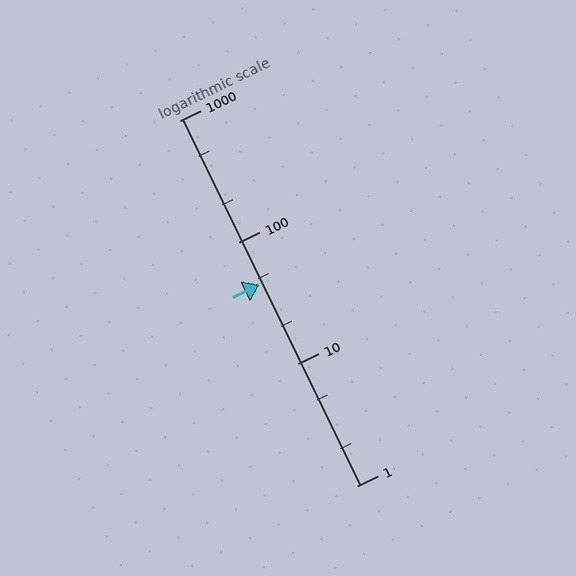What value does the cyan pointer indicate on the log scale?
The pointer indicates approximately 45.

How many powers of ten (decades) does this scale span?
The scale spans 3 decades, from 1 to 1000.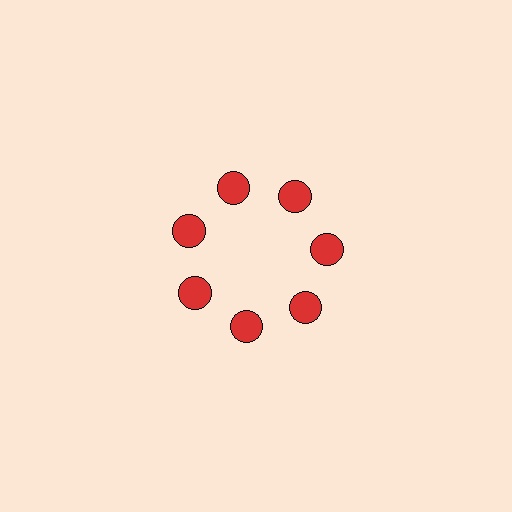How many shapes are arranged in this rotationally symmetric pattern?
There are 7 shapes, arranged in 7 groups of 1.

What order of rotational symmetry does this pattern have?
This pattern has 7-fold rotational symmetry.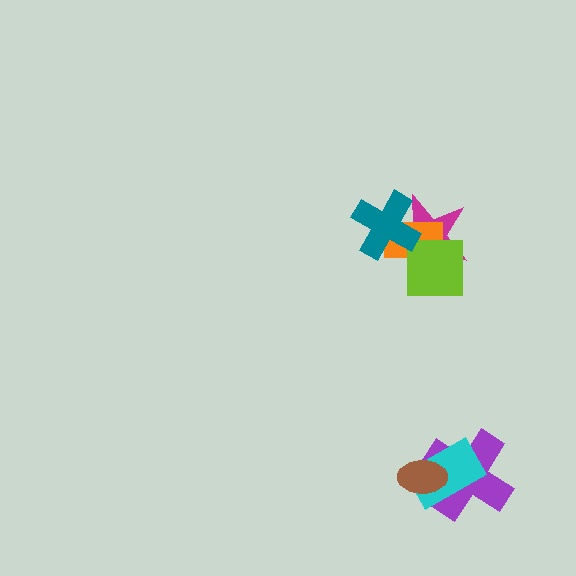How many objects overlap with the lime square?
2 objects overlap with the lime square.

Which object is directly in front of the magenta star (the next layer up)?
The orange rectangle is directly in front of the magenta star.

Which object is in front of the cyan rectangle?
The brown ellipse is in front of the cyan rectangle.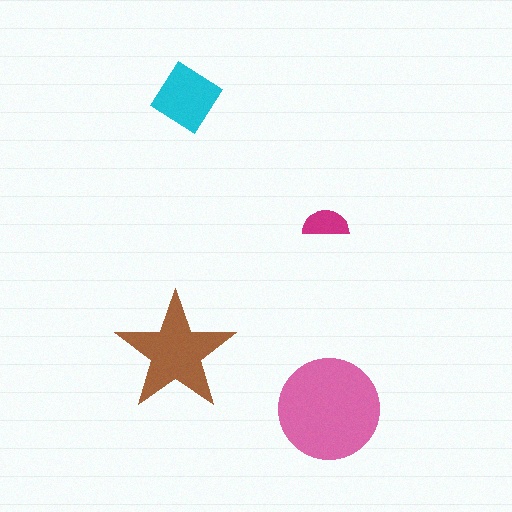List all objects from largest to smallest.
The pink circle, the brown star, the cyan diamond, the magenta semicircle.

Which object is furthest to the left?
The brown star is leftmost.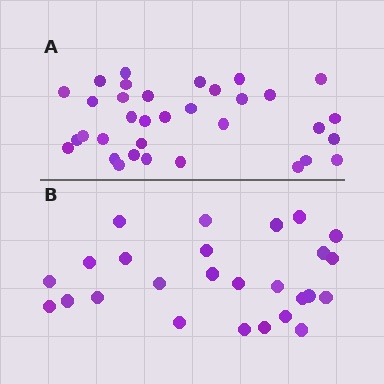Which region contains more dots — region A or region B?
Region A (the top region) has more dots.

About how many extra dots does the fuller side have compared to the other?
Region A has roughly 8 or so more dots than region B.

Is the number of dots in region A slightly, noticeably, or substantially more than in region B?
Region A has noticeably more, but not dramatically so. The ratio is roughly 1.3 to 1.